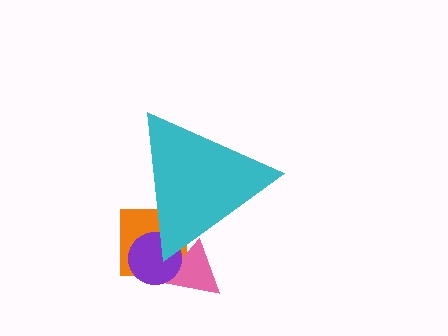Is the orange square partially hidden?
Yes, the orange square is partially hidden behind the cyan triangle.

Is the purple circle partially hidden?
Yes, the purple circle is partially hidden behind the cyan triangle.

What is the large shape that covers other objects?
A cyan triangle.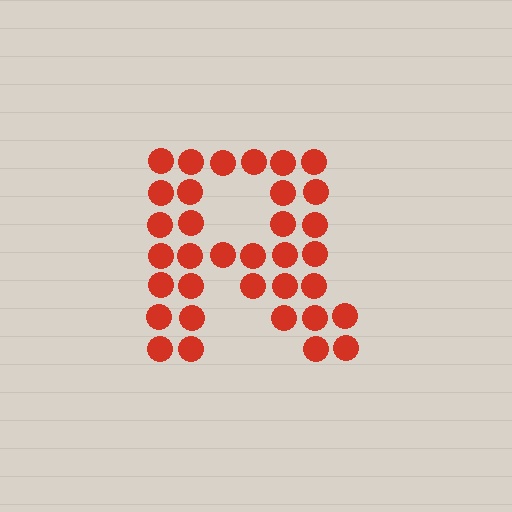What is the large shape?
The large shape is the letter R.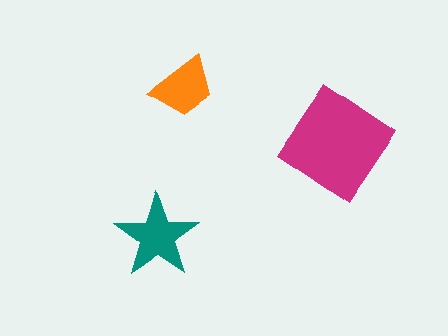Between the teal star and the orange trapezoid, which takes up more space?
The teal star.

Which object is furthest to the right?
The magenta diamond is rightmost.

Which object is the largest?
The magenta diamond.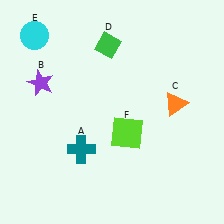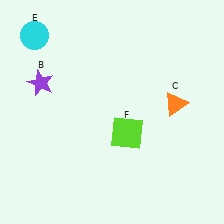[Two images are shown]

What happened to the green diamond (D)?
The green diamond (D) was removed in Image 2. It was in the top-left area of Image 1.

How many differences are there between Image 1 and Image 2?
There are 2 differences between the two images.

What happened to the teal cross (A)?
The teal cross (A) was removed in Image 2. It was in the bottom-left area of Image 1.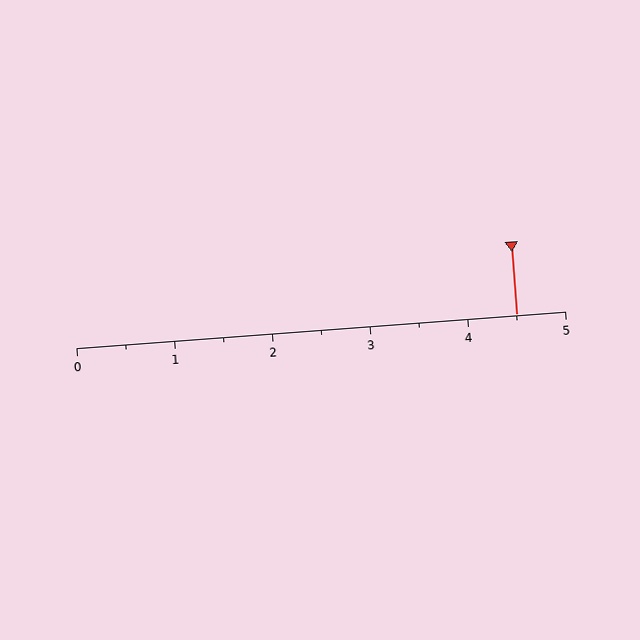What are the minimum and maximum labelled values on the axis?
The axis runs from 0 to 5.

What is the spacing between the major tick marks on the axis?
The major ticks are spaced 1 apart.